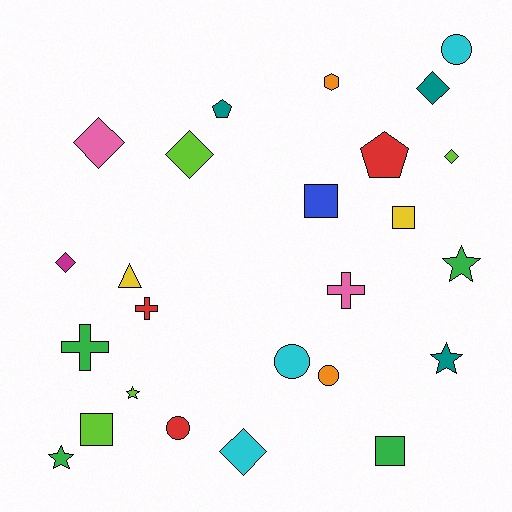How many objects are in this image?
There are 25 objects.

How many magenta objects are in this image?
There is 1 magenta object.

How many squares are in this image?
There are 4 squares.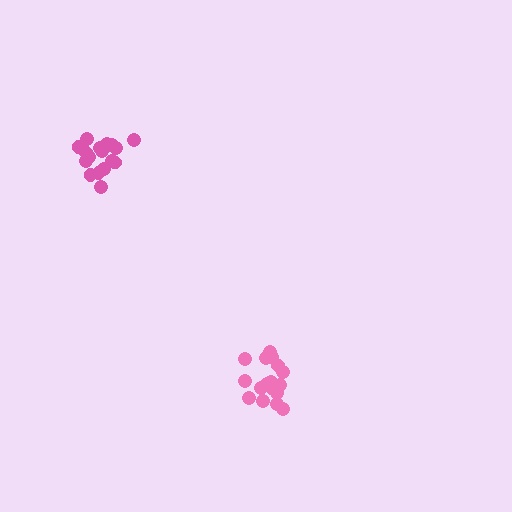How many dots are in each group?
Group 1: 19 dots, Group 2: 18 dots (37 total).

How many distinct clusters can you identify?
There are 2 distinct clusters.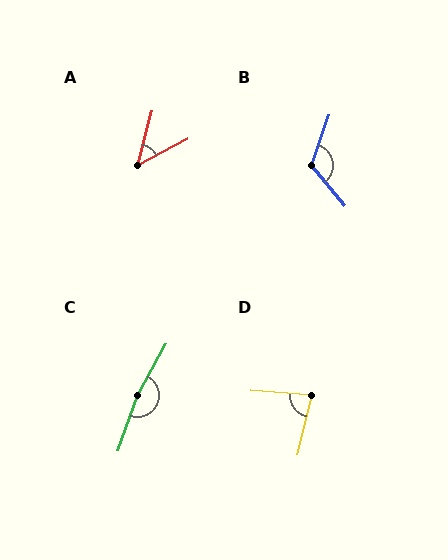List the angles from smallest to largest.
A (48°), D (81°), B (121°), C (170°).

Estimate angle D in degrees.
Approximately 81 degrees.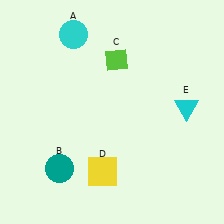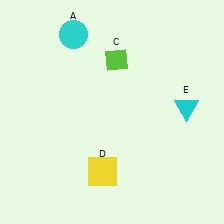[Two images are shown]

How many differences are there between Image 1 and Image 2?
There is 1 difference between the two images.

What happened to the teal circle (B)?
The teal circle (B) was removed in Image 2. It was in the bottom-left area of Image 1.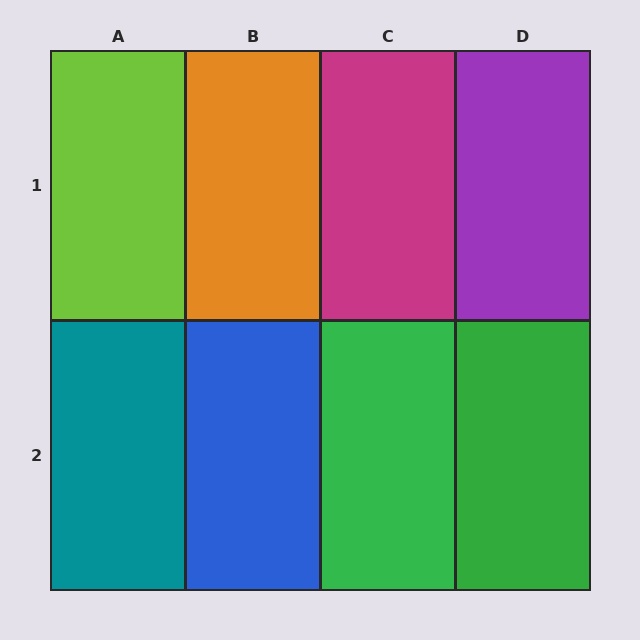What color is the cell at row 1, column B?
Orange.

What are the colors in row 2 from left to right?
Teal, blue, green, green.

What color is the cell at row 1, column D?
Purple.